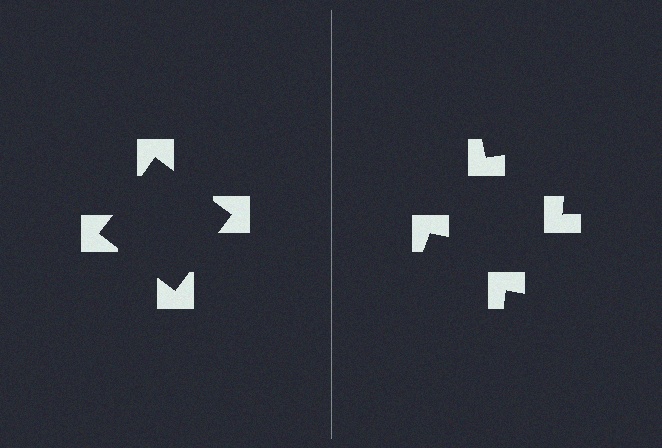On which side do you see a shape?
An illusory square appears on the left side. On the right side the wedge cuts are rotated, so no coherent shape forms.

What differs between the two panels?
The notched squares are positioned identically on both sides; only the wedge orientations differ. On the left they align to a square; on the right they are misaligned.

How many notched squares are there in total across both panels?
8 — 4 on each side.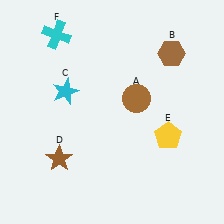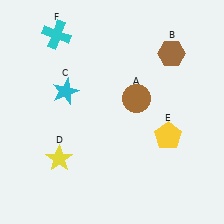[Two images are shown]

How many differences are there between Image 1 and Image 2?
There is 1 difference between the two images.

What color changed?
The star (D) changed from brown in Image 1 to yellow in Image 2.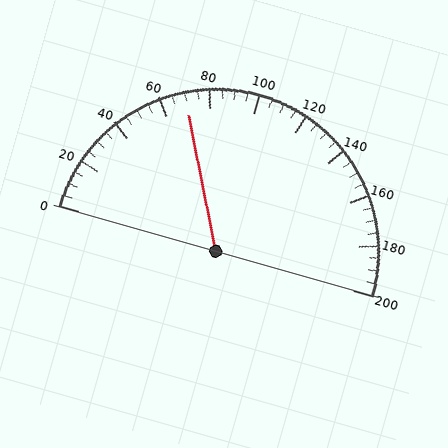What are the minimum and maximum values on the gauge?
The gauge ranges from 0 to 200.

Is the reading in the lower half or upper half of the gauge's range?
The reading is in the lower half of the range (0 to 200).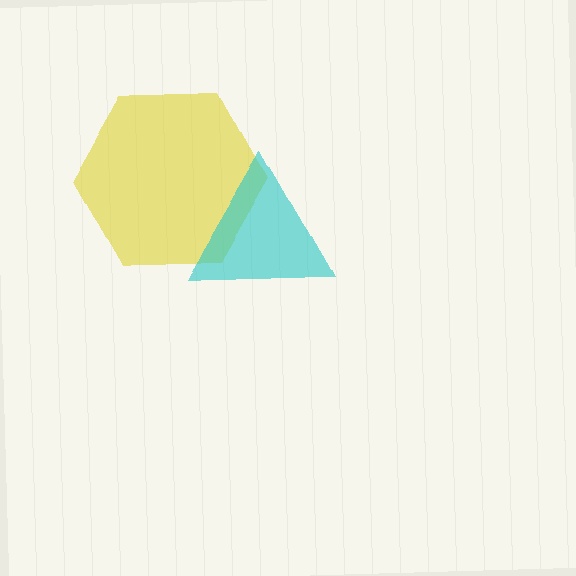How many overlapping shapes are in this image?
There are 2 overlapping shapes in the image.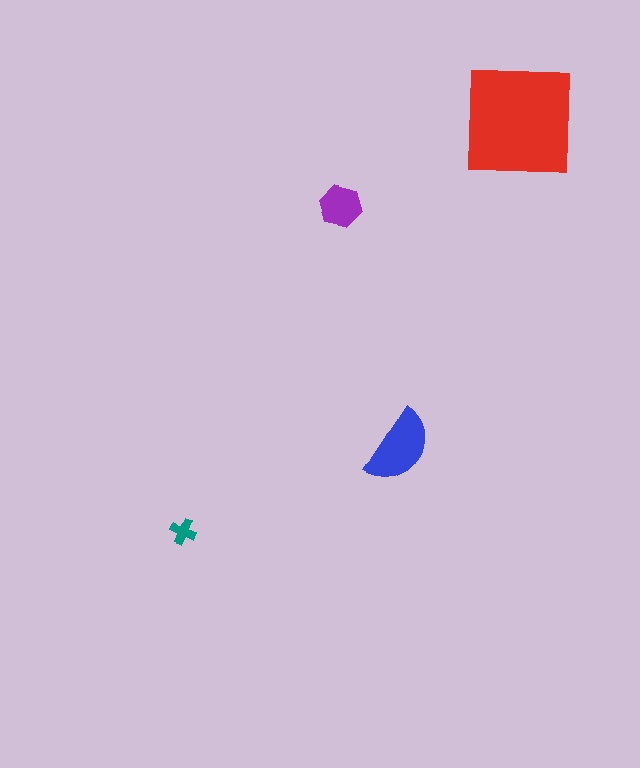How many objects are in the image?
There are 4 objects in the image.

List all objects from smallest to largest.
The teal cross, the purple hexagon, the blue semicircle, the red square.